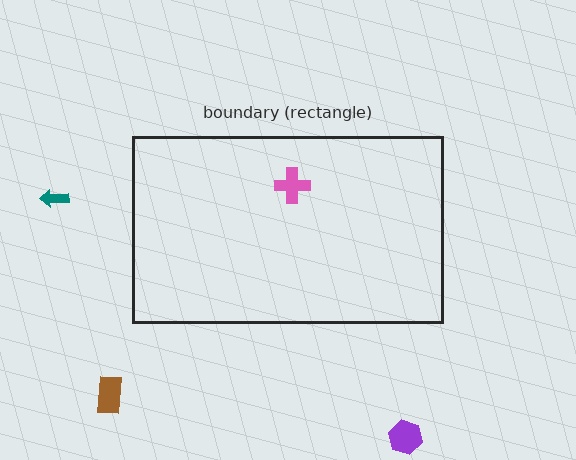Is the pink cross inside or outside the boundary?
Inside.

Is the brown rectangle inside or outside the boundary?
Outside.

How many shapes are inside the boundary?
1 inside, 3 outside.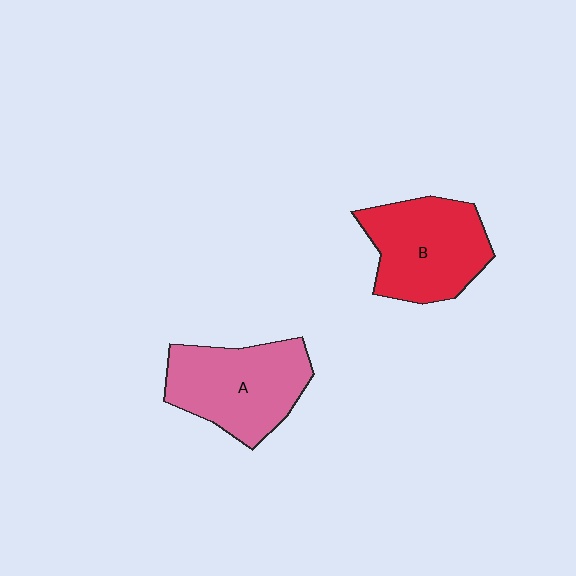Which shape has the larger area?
Shape A (pink).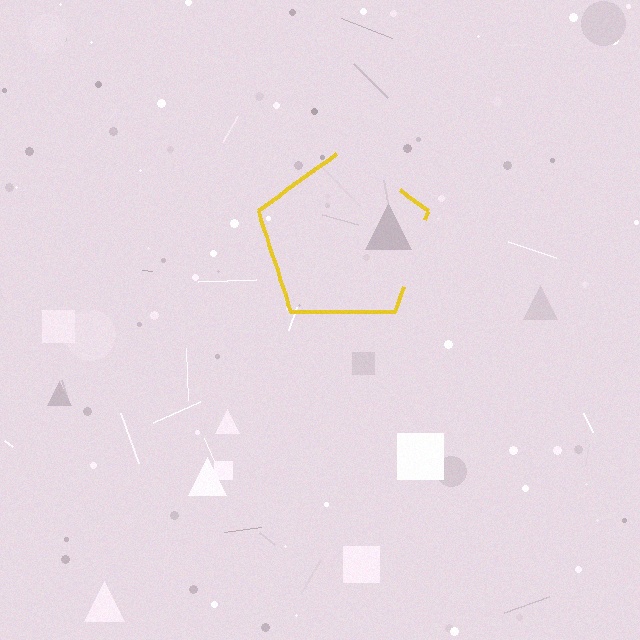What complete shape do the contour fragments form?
The contour fragments form a pentagon.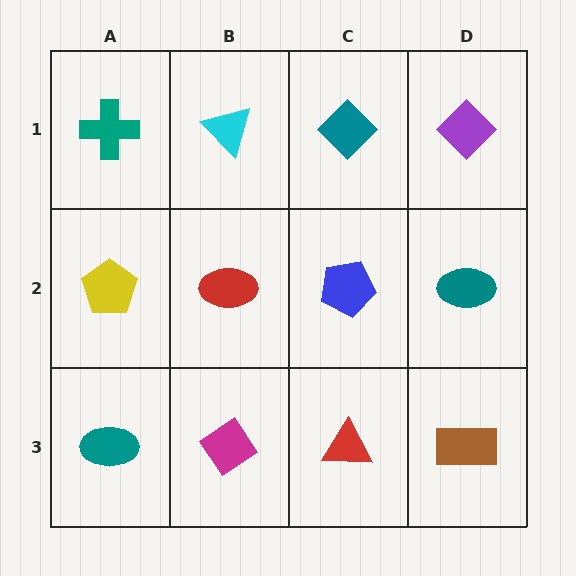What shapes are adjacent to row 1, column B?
A red ellipse (row 2, column B), a teal cross (row 1, column A), a teal diamond (row 1, column C).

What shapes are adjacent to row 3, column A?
A yellow pentagon (row 2, column A), a magenta diamond (row 3, column B).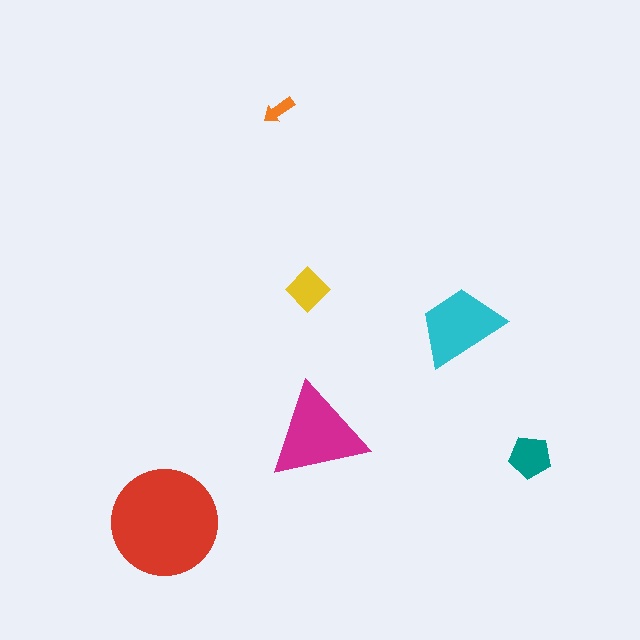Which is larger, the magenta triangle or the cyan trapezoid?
The magenta triangle.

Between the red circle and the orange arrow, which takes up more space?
The red circle.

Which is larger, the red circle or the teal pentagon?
The red circle.